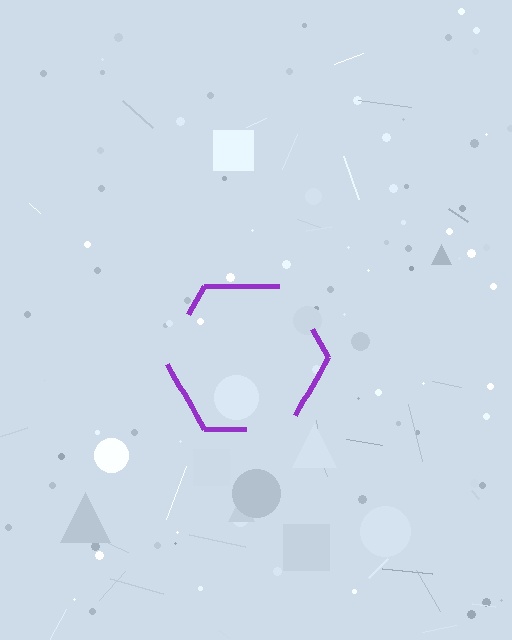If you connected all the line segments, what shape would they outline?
They would outline a hexagon.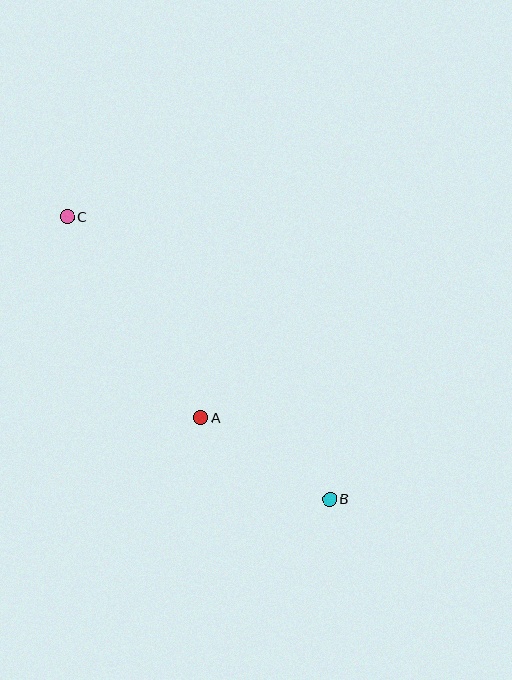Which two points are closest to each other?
Points A and B are closest to each other.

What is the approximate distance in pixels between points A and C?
The distance between A and C is approximately 241 pixels.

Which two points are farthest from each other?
Points B and C are farthest from each other.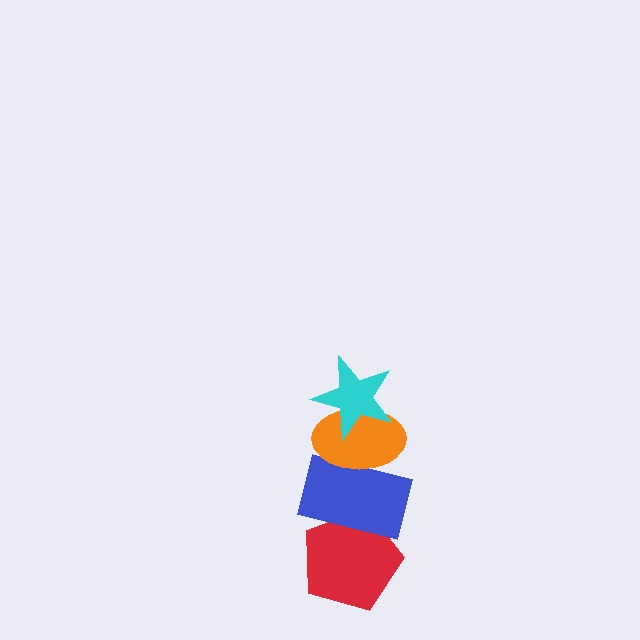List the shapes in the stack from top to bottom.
From top to bottom: the cyan star, the orange ellipse, the blue rectangle, the red pentagon.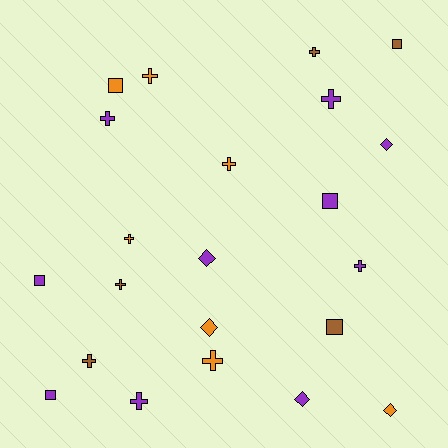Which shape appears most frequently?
Cross, with 11 objects.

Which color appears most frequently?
Purple, with 10 objects.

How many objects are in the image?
There are 22 objects.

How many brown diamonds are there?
There are no brown diamonds.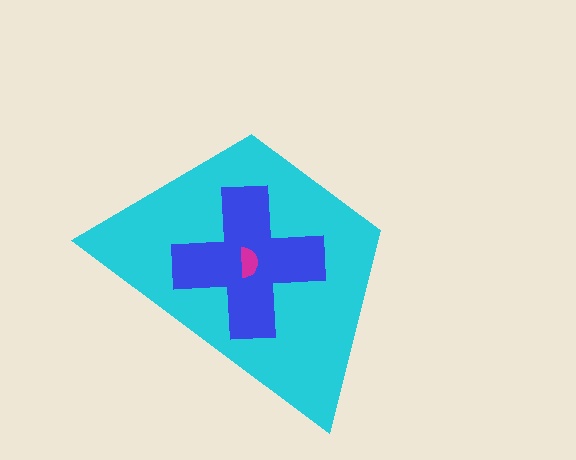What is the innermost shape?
The magenta semicircle.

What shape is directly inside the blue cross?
The magenta semicircle.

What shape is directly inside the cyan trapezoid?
The blue cross.